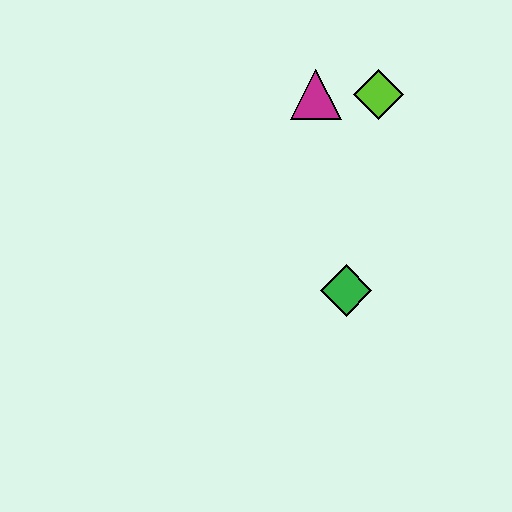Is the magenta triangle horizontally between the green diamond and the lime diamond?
No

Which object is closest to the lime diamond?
The magenta triangle is closest to the lime diamond.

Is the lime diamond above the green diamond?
Yes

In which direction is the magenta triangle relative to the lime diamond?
The magenta triangle is to the left of the lime diamond.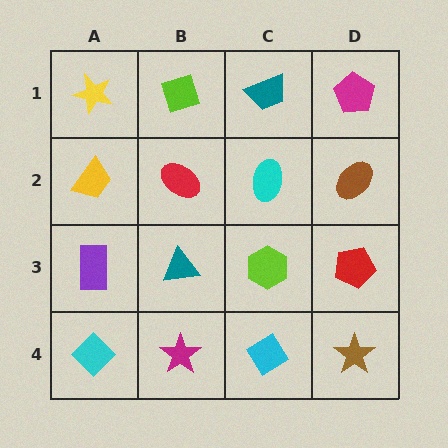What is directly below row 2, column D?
A red pentagon.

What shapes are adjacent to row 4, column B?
A teal triangle (row 3, column B), a cyan diamond (row 4, column A), a cyan diamond (row 4, column C).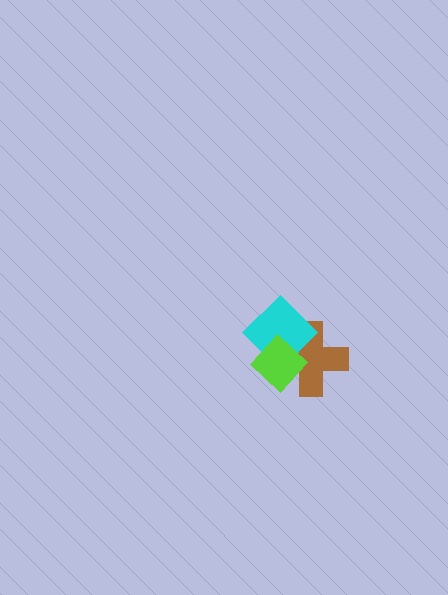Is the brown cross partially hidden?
Yes, it is partially covered by another shape.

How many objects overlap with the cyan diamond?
2 objects overlap with the cyan diamond.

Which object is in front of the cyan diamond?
The lime diamond is in front of the cyan diamond.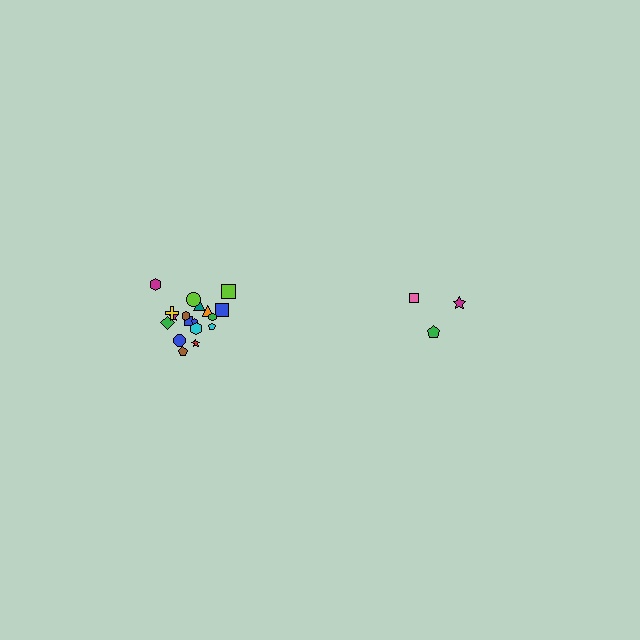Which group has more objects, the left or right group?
The left group.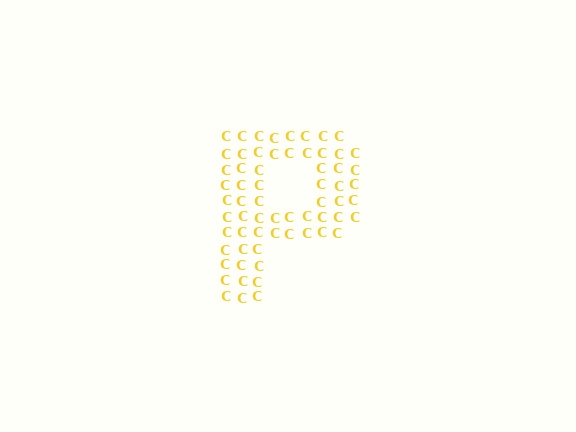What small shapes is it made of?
It is made of small letter C's.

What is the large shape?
The large shape is the letter P.